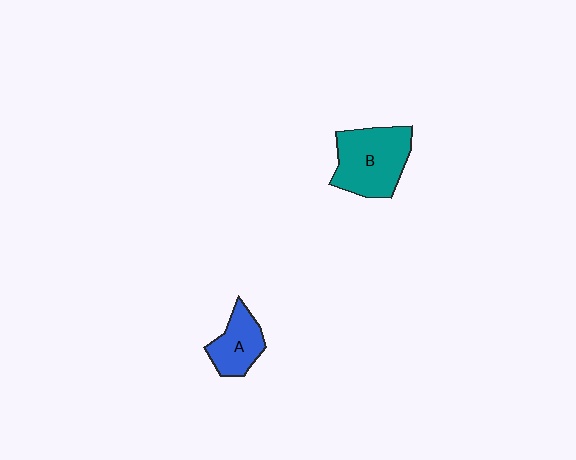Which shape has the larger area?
Shape B (teal).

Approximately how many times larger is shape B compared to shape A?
Approximately 1.7 times.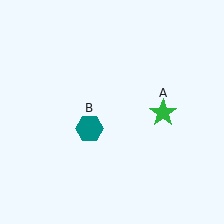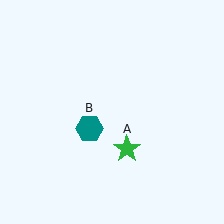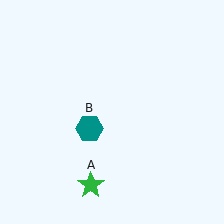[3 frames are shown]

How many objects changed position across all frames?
1 object changed position: green star (object A).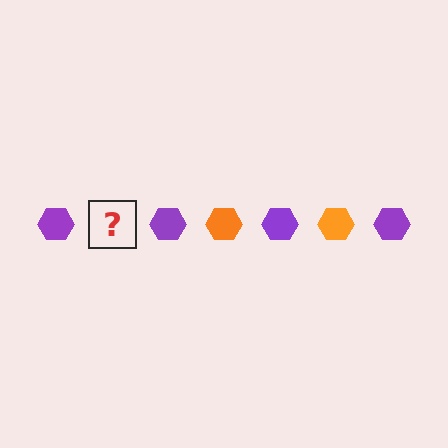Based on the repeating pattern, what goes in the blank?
The blank should be an orange hexagon.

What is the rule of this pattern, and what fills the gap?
The rule is that the pattern cycles through purple, orange hexagons. The gap should be filled with an orange hexagon.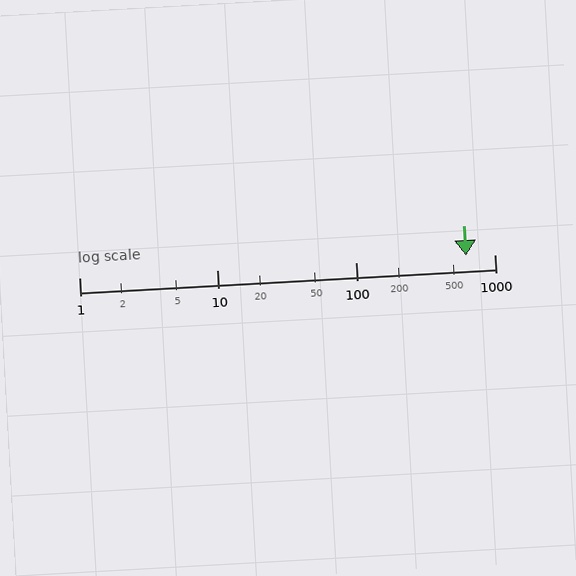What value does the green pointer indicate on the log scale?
The pointer indicates approximately 620.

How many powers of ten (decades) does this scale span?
The scale spans 3 decades, from 1 to 1000.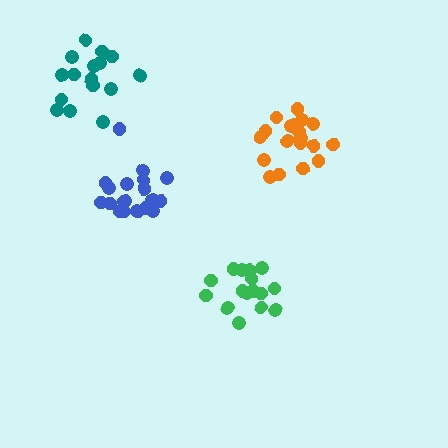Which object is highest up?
The teal cluster is topmost.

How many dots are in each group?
Group 1: 19 dots, Group 2: 16 dots, Group 3: 19 dots, Group 4: 16 dots (70 total).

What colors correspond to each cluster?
The clusters are colored: blue, green, orange, teal.